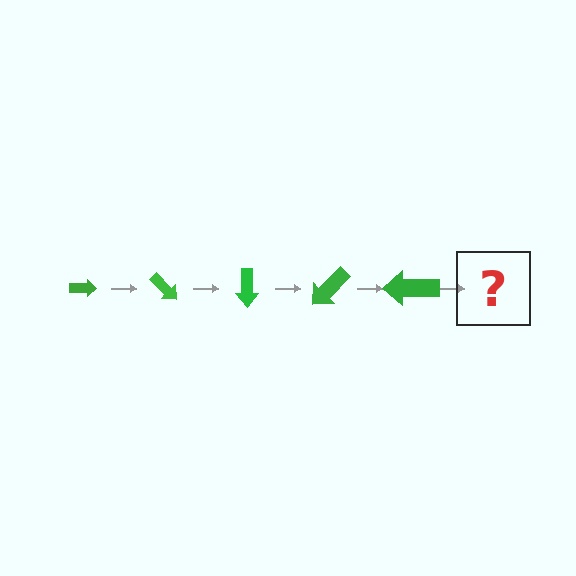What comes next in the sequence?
The next element should be an arrow, larger than the previous one and rotated 225 degrees from the start.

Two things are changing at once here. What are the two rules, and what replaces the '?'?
The two rules are that the arrow grows larger each step and it rotates 45 degrees each step. The '?' should be an arrow, larger than the previous one and rotated 225 degrees from the start.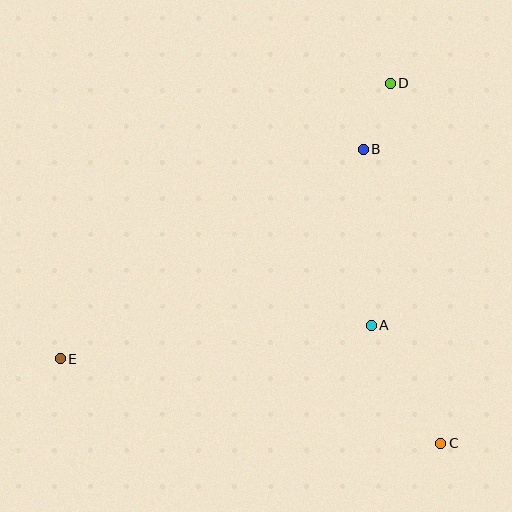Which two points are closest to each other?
Points B and D are closest to each other.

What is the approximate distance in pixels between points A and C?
The distance between A and C is approximately 137 pixels.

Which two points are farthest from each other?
Points D and E are farthest from each other.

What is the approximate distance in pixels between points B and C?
The distance between B and C is approximately 304 pixels.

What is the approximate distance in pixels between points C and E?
The distance between C and E is approximately 390 pixels.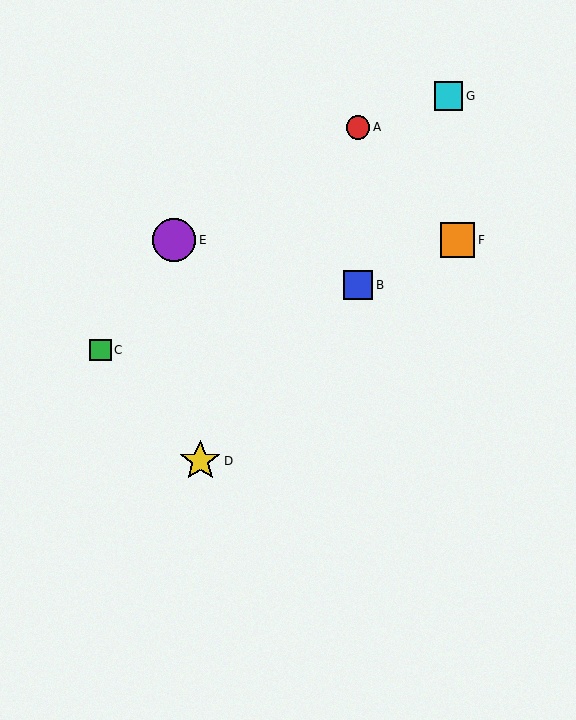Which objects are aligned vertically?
Objects A, B are aligned vertically.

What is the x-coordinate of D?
Object D is at x≈200.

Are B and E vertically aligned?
No, B is at x≈358 and E is at x≈174.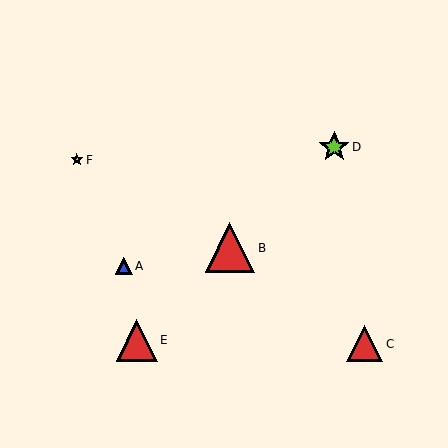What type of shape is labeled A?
Shape A is a blue triangle.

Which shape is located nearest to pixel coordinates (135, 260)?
The blue triangle (labeled A) at (124, 266) is nearest to that location.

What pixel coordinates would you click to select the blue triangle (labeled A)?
Click at (124, 266) to select the blue triangle A.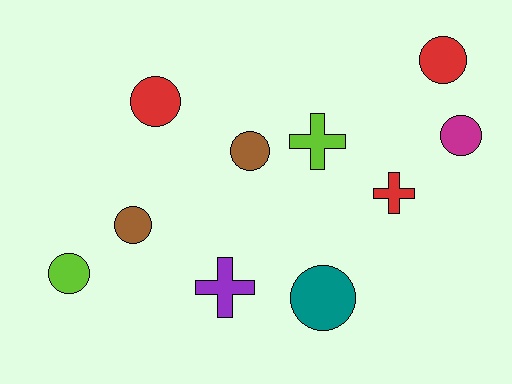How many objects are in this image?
There are 10 objects.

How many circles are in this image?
There are 7 circles.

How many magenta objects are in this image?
There is 1 magenta object.